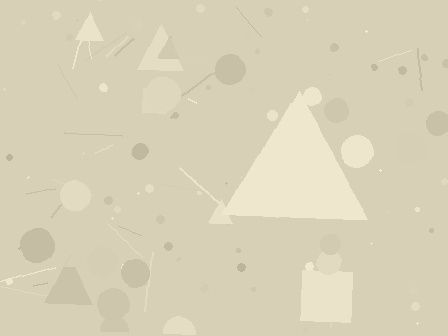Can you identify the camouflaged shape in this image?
The camouflaged shape is a triangle.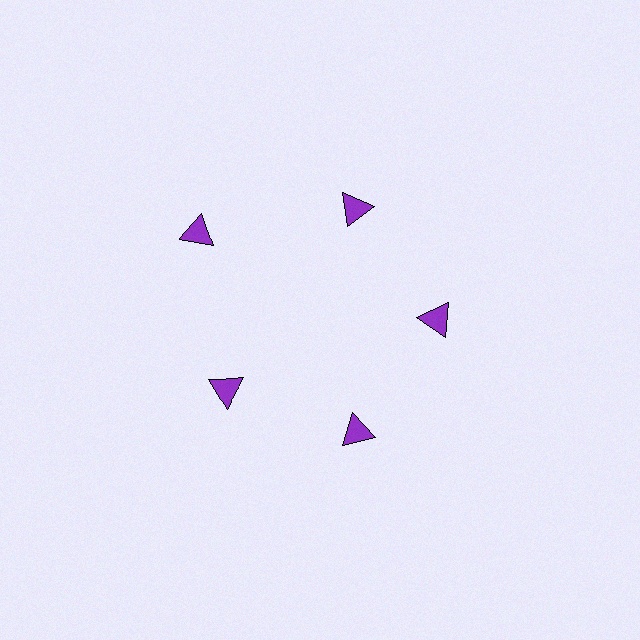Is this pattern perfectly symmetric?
No. The 5 purple triangles are arranged in a ring, but one element near the 10 o'clock position is pushed outward from the center, breaking the 5-fold rotational symmetry.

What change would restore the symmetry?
The symmetry would be restored by moving it inward, back onto the ring so that all 5 triangles sit at equal angles and equal distance from the center.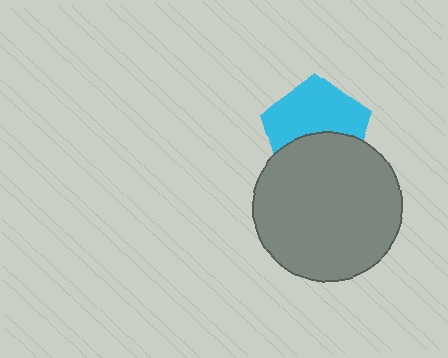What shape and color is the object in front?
The object in front is a gray circle.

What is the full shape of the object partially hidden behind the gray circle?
The partially hidden object is a cyan pentagon.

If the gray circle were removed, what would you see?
You would see the complete cyan pentagon.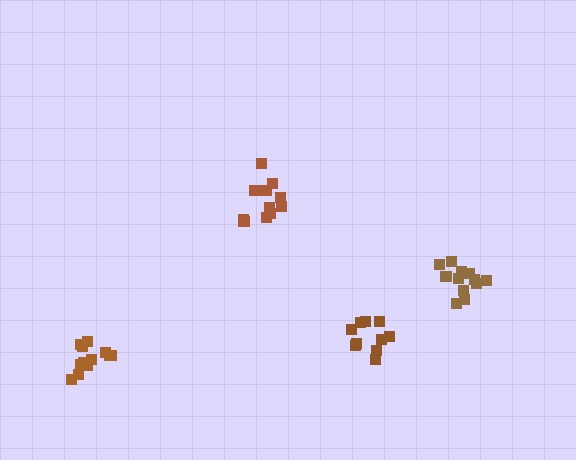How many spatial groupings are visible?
There are 4 spatial groupings.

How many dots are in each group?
Group 1: 10 dots, Group 2: 13 dots, Group 3: 13 dots, Group 4: 11 dots (47 total).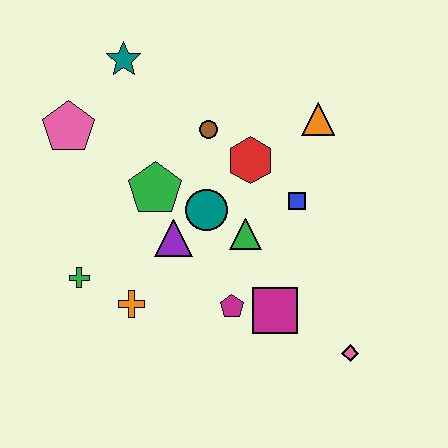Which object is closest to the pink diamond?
The magenta square is closest to the pink diamond.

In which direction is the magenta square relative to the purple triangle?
The magenta square is to the right of the purple triangle.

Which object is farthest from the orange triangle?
The green cross is farthest from the orange triangle.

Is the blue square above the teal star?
No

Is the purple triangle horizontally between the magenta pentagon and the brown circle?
No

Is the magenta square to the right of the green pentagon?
Yes